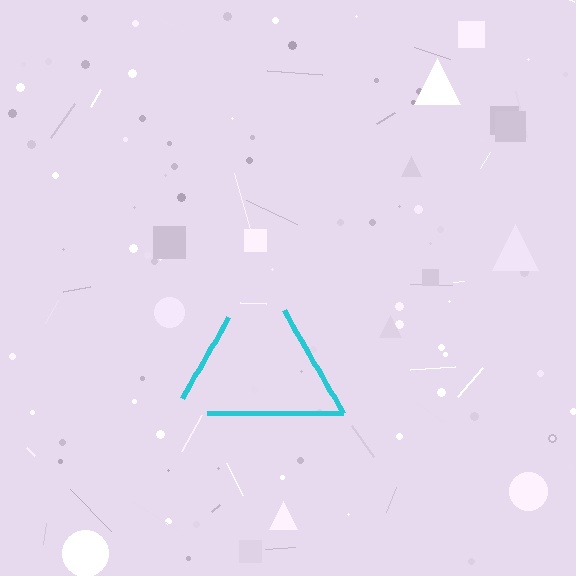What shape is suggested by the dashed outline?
The dashed outline suggests a triangle.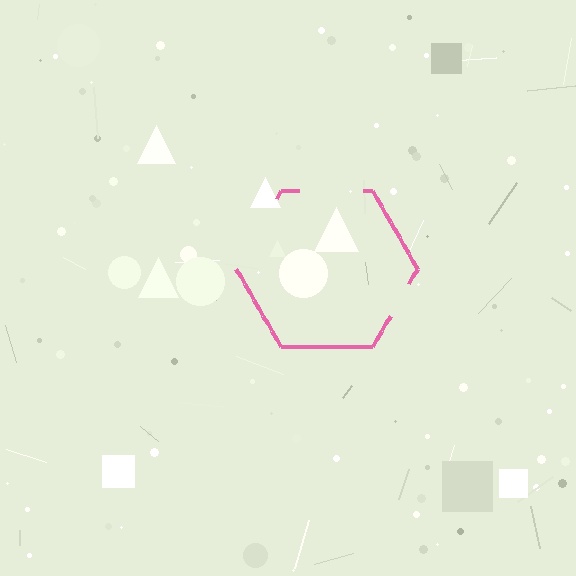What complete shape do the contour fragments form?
The contour fragments form a hexagon.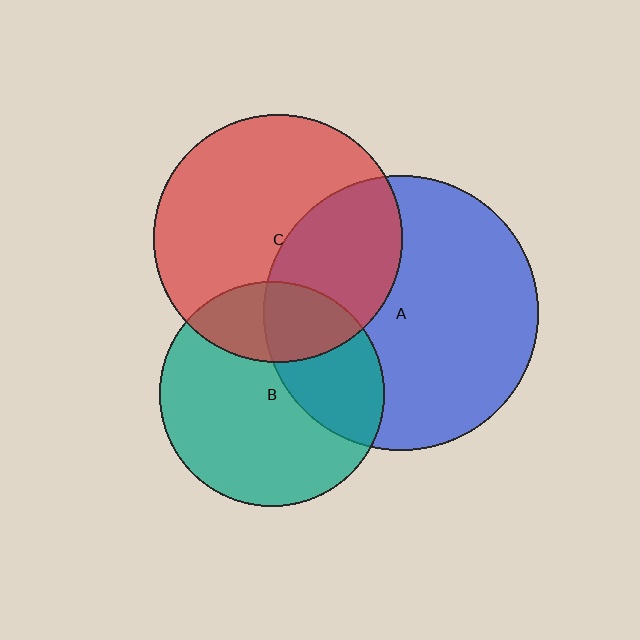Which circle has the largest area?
Circle A (blue).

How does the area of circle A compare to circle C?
Approximately 1.2 times.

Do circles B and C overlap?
Yes.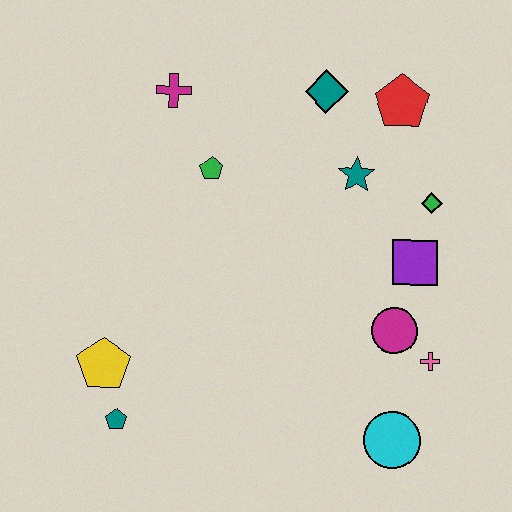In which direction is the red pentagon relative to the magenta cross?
The red pentagon is to the right of the magenta cross.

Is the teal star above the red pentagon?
No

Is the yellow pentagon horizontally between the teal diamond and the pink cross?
No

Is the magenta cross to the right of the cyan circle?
No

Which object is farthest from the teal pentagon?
The red pentagon is farthest from the teal pentagon.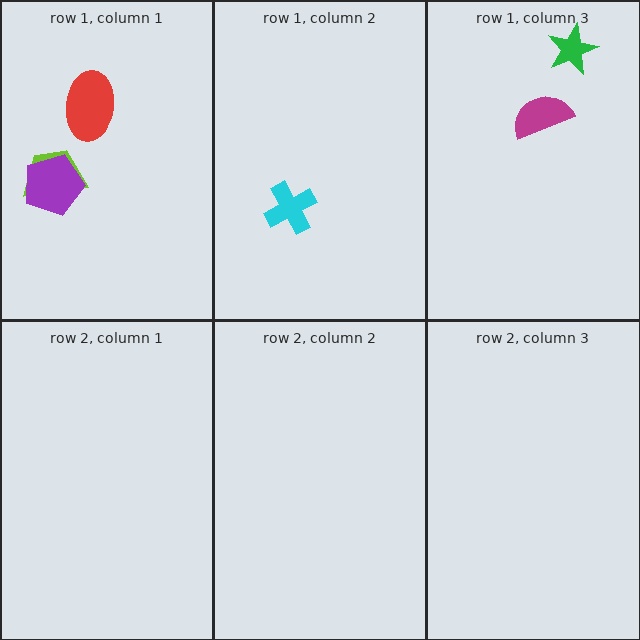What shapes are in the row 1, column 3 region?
The magenta semicircle, the green star.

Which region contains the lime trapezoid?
The row 1, column 1 region.